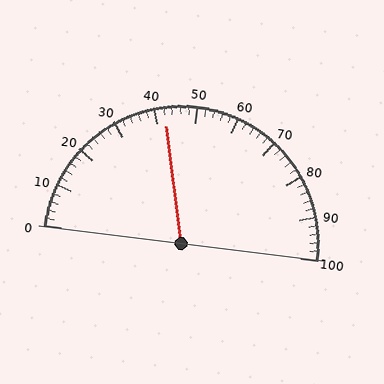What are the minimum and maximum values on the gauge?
The gauge ranges from 0 to 100.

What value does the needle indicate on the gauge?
The needle indicates approximately 42.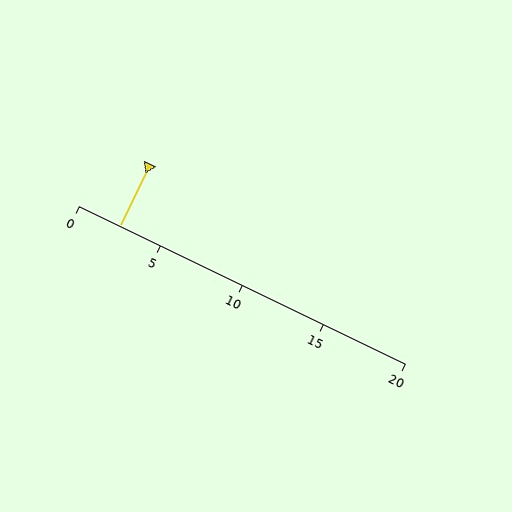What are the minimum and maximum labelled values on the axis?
The axis runs from 0 to 20.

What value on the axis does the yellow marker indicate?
The marker indicates approximately 2.5.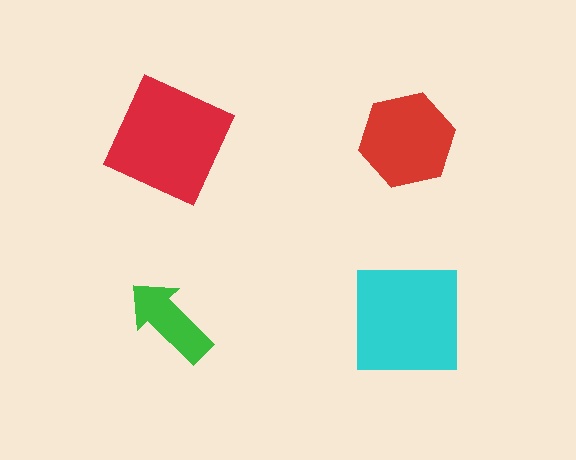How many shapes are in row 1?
2 shapes.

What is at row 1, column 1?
A red square.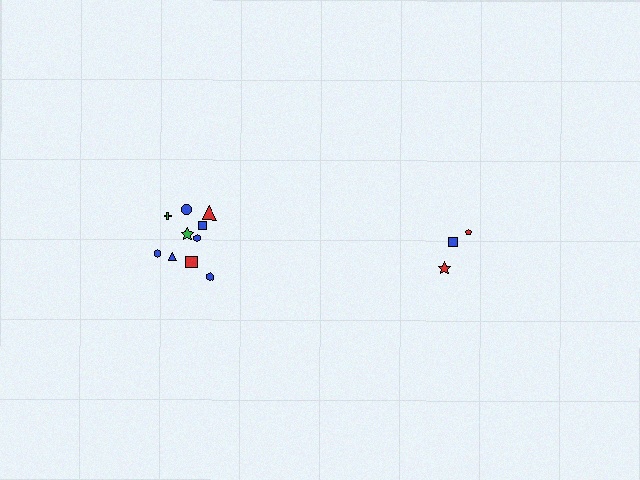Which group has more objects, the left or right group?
The left group.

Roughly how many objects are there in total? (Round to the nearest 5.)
Roughly 15 objects in total.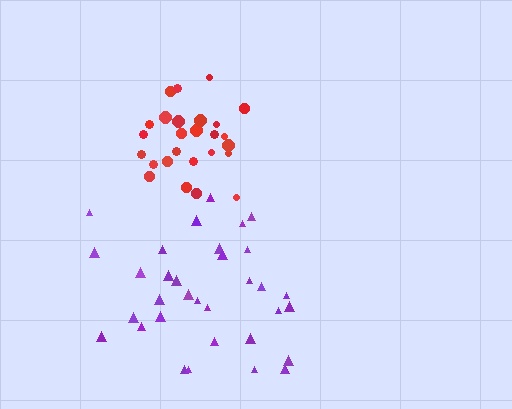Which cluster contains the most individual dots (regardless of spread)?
Purple (34).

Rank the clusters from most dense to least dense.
red, purple.